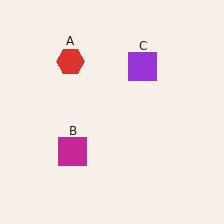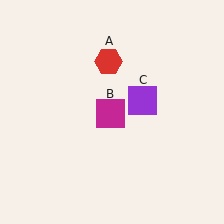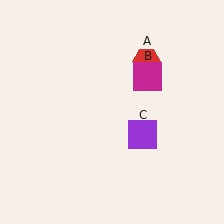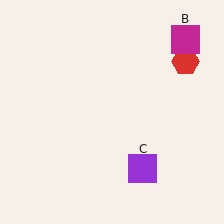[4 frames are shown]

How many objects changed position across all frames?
3 objects changed position: red hexagon (object A), magenta square (object B), purple square (object C).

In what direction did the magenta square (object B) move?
The magenta square (object B) moved up and to the right.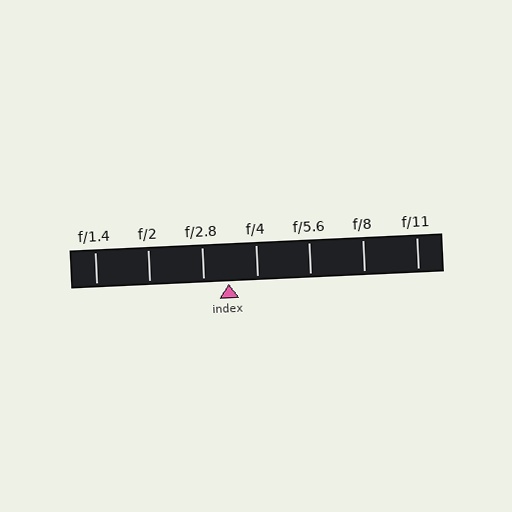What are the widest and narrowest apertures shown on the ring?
The widest aperture shown is f/1.4 and the narrowest is f/11.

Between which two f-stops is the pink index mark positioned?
The index mark is between f/2.8 and f/4.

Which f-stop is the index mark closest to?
The index mark is closest to f/2.8.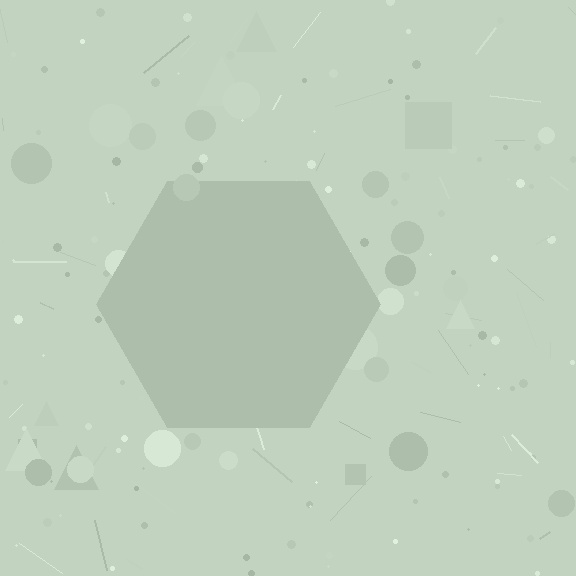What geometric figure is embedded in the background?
A hexagon is embedded in the background.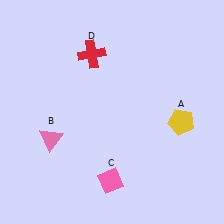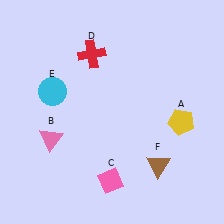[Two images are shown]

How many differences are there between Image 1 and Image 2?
There are 2 differences between the two images.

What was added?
A cyan circle (E), a brown triangle (F) were added in Image 2.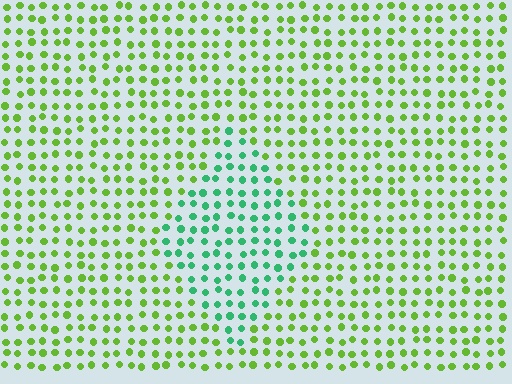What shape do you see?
I see a diamond.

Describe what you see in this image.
The image is filled with small lime elements in a uniform arrangement. A diamond-shaped region is visible where the elements are tinted to a slightly different hue, forming a subtle color boundary.